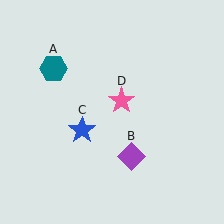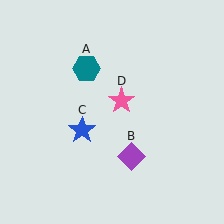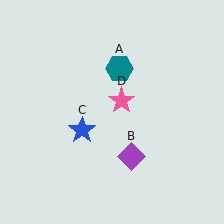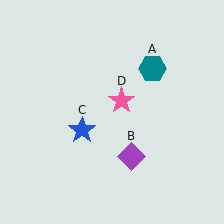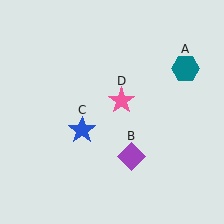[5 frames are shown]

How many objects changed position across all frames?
1 object changed position: teal hexagon (object A).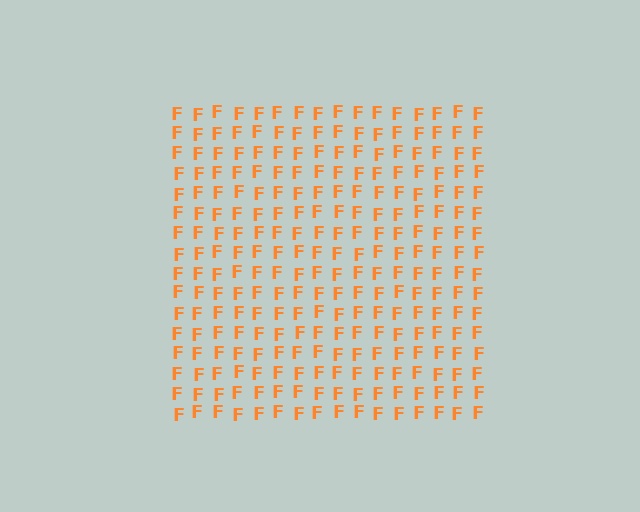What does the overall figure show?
The overall figure shows a square.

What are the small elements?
The small elements are letter F's.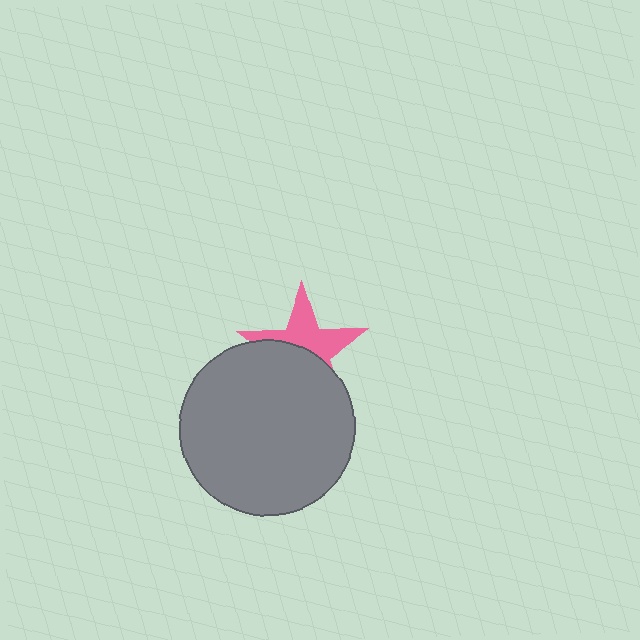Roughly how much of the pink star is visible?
About half of it is visible (roughly 48%).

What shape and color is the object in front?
The object in front is a gray circle.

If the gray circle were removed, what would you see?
You would see the complete pink star.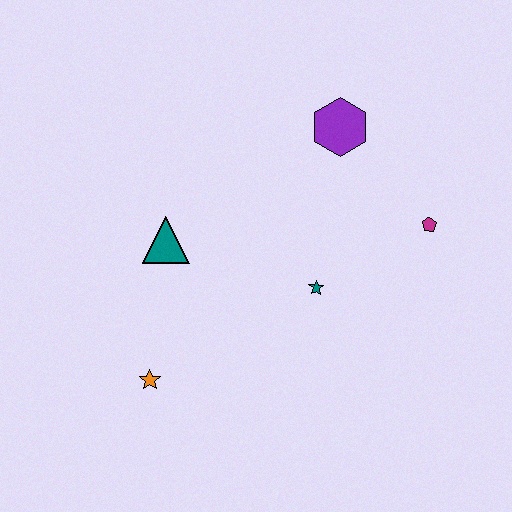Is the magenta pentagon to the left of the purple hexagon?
No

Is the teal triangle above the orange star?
Yes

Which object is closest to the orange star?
The teal triangle is closest to the orange star.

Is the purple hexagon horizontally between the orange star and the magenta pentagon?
Yes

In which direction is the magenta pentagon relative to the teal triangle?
The magenta pentagon is to the right of the teal triangle.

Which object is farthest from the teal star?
The orange star is farthest from the teal star.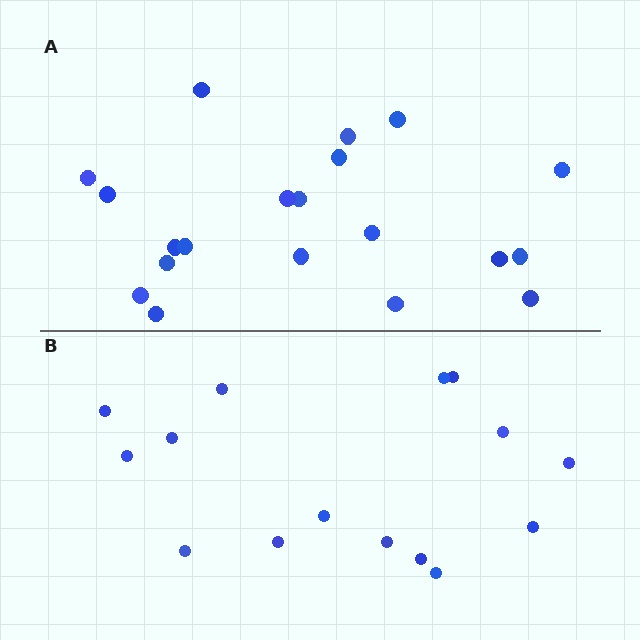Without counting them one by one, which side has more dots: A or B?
Region A (the top region) has more dots.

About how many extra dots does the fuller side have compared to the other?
Region A has about 5 more dots than region B.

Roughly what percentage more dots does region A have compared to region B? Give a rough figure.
About 35% more.